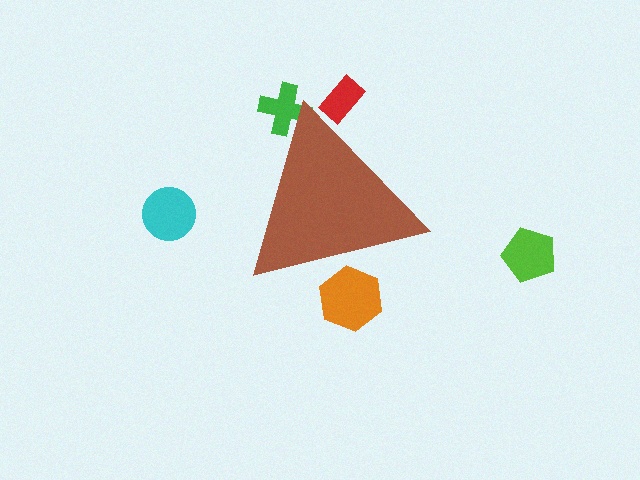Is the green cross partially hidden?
Yes, the green cross is partially hidden behind the brown triangle.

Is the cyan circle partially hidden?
No, the cyan circle is fully visible.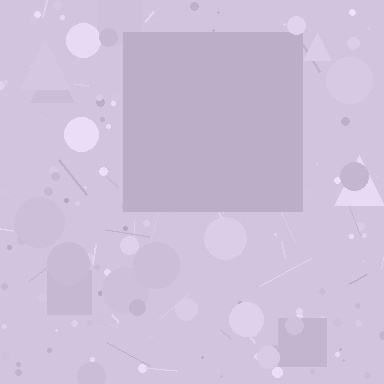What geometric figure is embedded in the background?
A square is embedded in the background.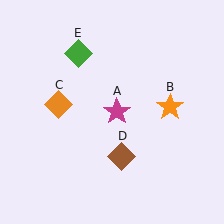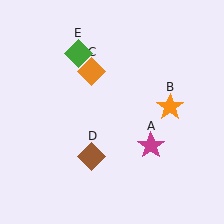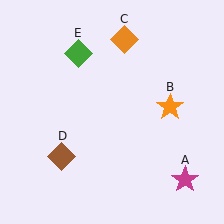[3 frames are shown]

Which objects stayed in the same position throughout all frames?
Orange star (object B) and green diamond (object E) remained stationary.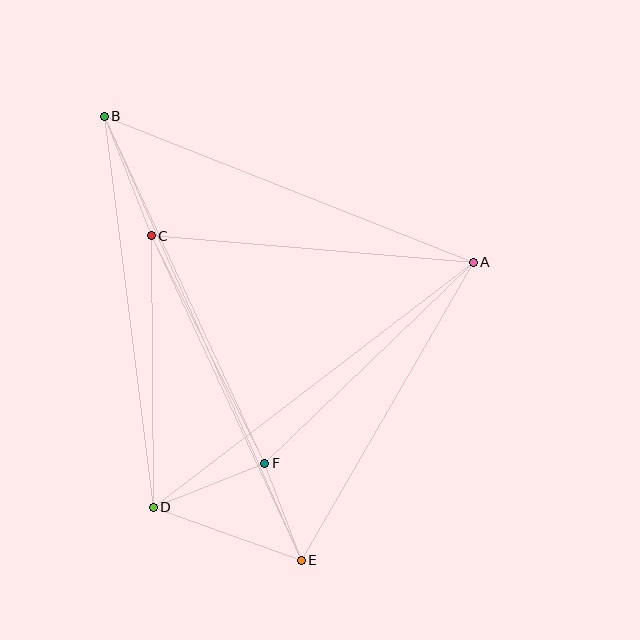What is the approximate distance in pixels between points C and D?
The distance between C and D is approximately 271 pixels.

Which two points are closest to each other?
Points E and F are closest to each other.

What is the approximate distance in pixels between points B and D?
The distance between B and D is approximately 394 pixels.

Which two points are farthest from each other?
Points B and E are farthest from each other.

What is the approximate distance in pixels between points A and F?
The distance between A and F is approximately 290 pixels.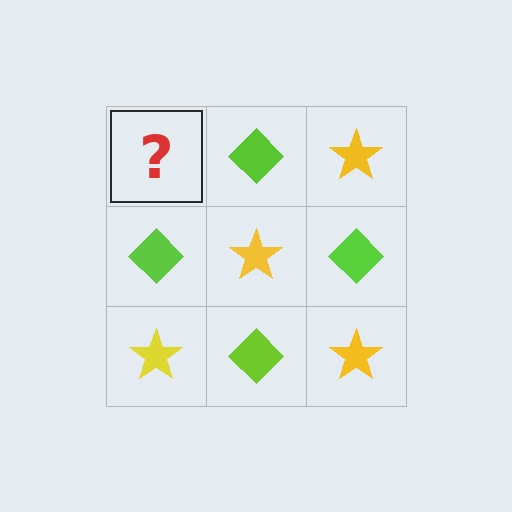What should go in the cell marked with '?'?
The missing cell should contain a yellow star.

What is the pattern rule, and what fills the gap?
The rule is that it alternates yellow star and lime diamond in a checkerboard pattern. The gap should be filled with a yellow star.